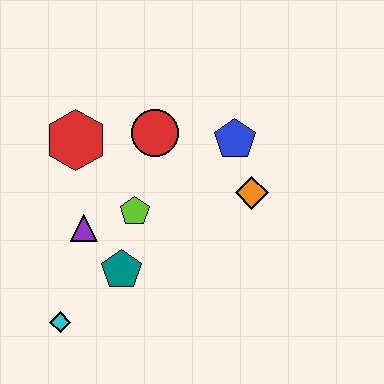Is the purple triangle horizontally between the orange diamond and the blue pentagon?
No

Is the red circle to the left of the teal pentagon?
No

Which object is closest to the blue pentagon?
The orange diamond is closest to the blue pentagon.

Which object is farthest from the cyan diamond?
The blue pentagon is farthest from the cyan diamond.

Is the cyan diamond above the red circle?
No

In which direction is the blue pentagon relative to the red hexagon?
The blue pentagon is to the right of the red hexagon.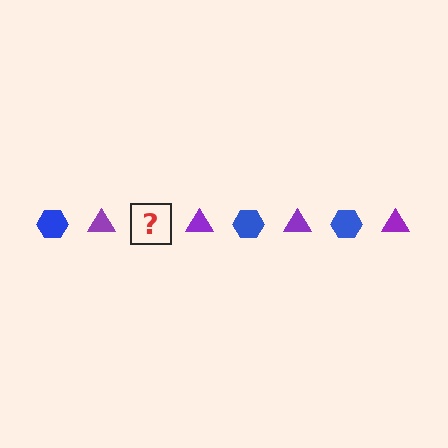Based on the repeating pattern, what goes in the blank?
The blank should be a blue hexagon.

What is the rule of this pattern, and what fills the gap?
The rule is that the pattern alternates between blue hexagon and purple triangle. The gap should be filled with a blue hexagon.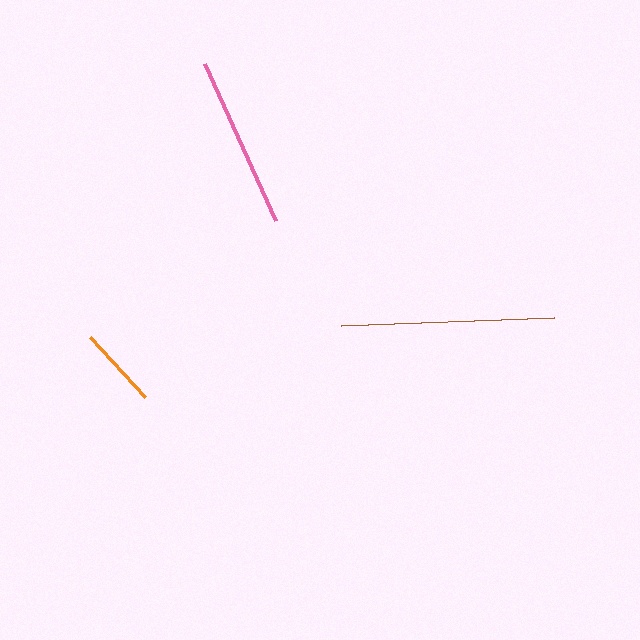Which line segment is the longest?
The brown line is the longest at approximately 214 pixels.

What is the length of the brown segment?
The brown segment is approximately 214 pixels long.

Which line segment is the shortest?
The orange line is the shortest at approximately 82 pixels.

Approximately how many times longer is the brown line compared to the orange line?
The brown line is approximately 2.6 times the length of the orange line.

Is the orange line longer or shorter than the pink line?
The pink line is longer than the orange line.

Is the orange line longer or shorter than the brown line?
The brown line is longer than the orange line.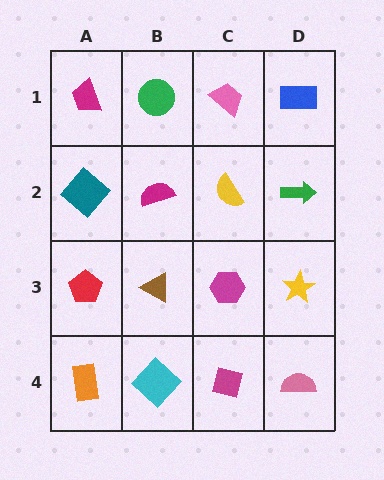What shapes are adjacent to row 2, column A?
A magenta trapezoid (row 1, column A), a red pentagon (row 3, column A), a magenta semicircle (row 2, column B).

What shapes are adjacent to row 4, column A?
A red pentagon (row 3, column A), a cyan diamond (row 4, column B).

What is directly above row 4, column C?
A magenta hexagon.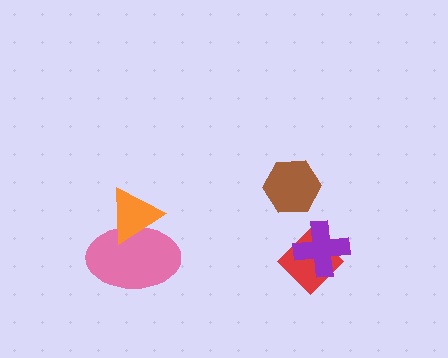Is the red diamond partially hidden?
Yes, it is partially covered by another shape.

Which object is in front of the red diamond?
The purple cross is in front of the red diamond.